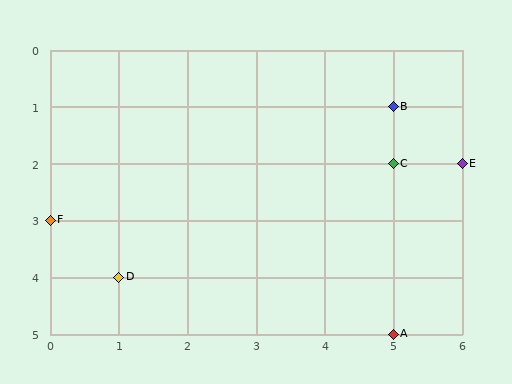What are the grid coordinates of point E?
Point E is at grid coordinates (6, 2).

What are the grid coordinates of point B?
Point B is at grid coordinates (5, 1).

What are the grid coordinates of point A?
Point A is at grid coordinates (5, 5).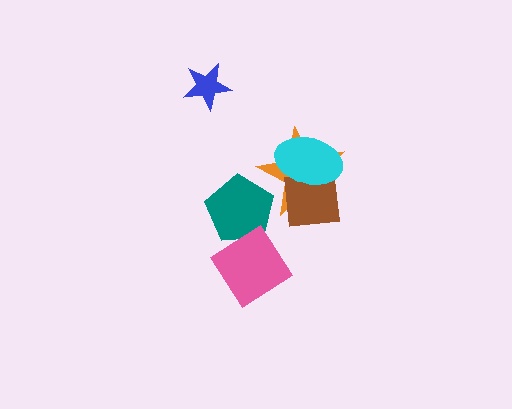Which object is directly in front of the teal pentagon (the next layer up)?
The orange star is directly in front of the teal pentagon.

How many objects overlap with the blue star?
0 objects overlap with the blue star.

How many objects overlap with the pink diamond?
1 object overlaps with the pink diamond.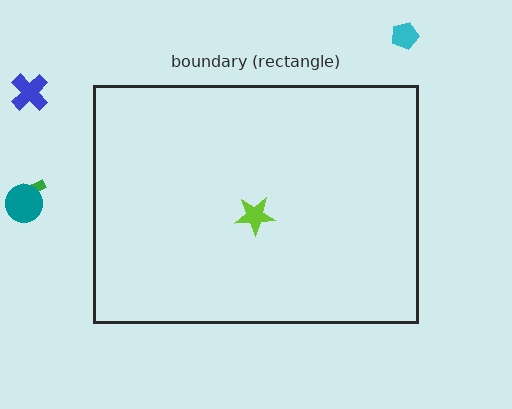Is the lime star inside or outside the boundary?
Inside.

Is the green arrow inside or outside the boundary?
Outside.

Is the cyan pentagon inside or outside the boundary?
Outside.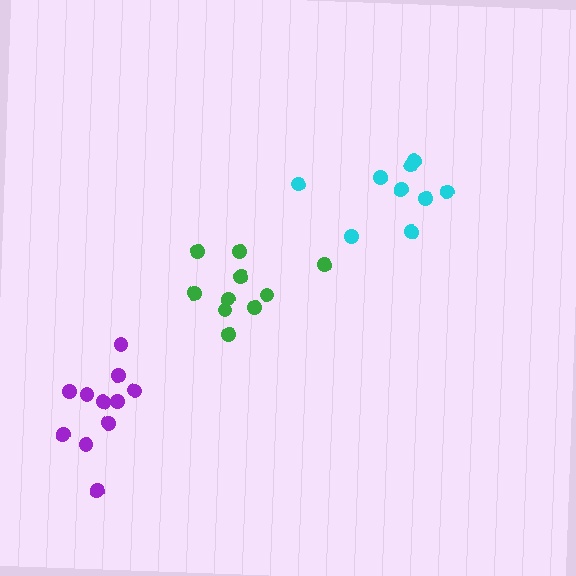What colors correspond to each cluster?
The clusters are colored: green, purple, cyan.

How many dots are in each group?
Group 1: 10 dots, Group 2: 11 dots, Group 3: 9 dots (30 total).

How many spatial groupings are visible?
There are 3 spatial groupings.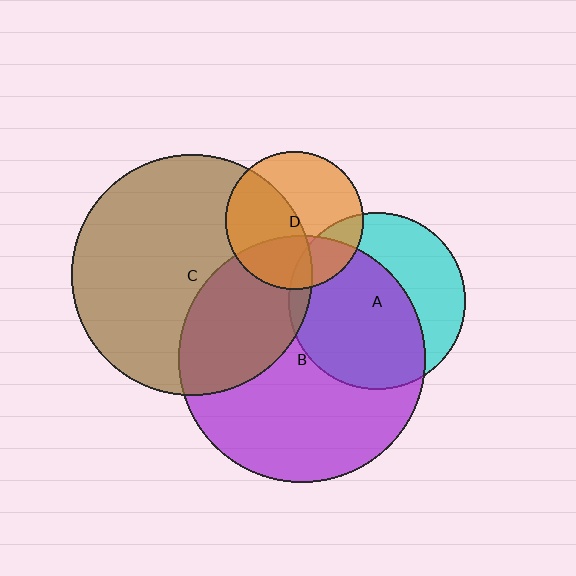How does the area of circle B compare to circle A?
Approximately 1.9 times.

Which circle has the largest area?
Circle B (purple).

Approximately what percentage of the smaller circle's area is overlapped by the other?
Approximately 30%.